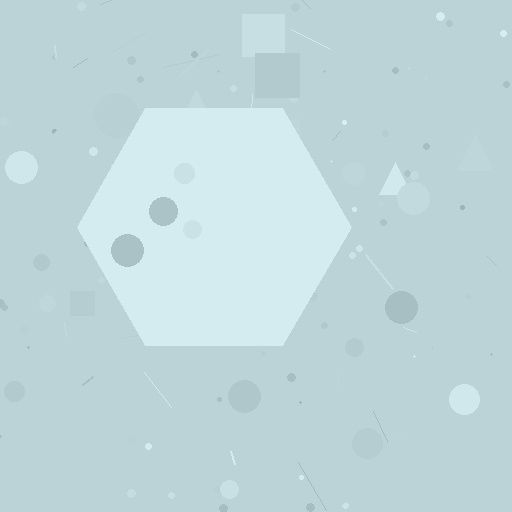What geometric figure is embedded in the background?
A hexagon is embedded in the background.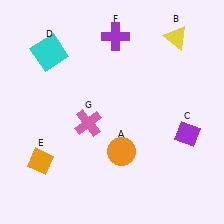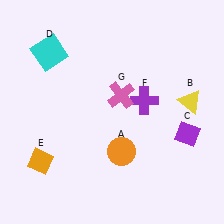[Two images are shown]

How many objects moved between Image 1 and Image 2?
3 objects moved between the two images.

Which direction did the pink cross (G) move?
The pink cross (G) moved right.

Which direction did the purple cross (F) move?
The purple cross (F) moved down.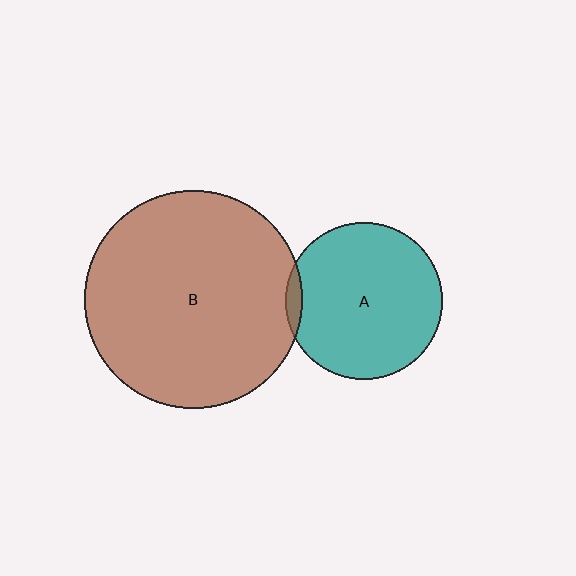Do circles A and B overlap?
Yes.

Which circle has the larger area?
Circle B (brown).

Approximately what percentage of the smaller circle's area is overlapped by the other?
Approximately 5%.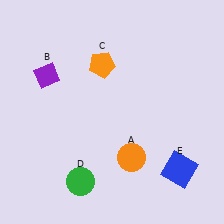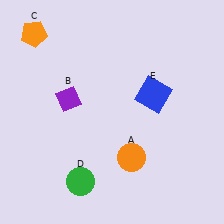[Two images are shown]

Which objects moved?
The objects that moved are: the purple diamond (B), the orange pentagon (C), the blue square (E).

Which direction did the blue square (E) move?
The blue square (E) moved up.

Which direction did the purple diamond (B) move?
The purple diamond (B) moved down.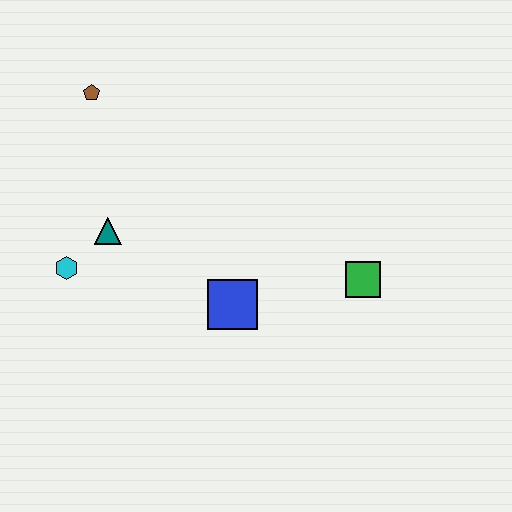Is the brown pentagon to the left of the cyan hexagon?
No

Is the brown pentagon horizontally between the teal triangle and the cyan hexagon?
Yes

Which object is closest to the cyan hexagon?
The teal triangle is closest to the cyan hexagon.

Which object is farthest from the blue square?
The brown pentagon is farthest from the blue square.